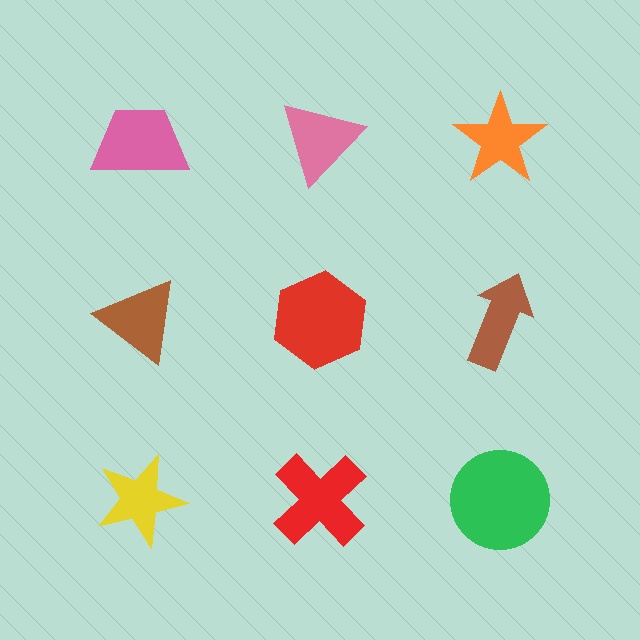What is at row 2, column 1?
A brown triangle.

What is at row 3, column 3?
A green circle.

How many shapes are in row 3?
3 shapes.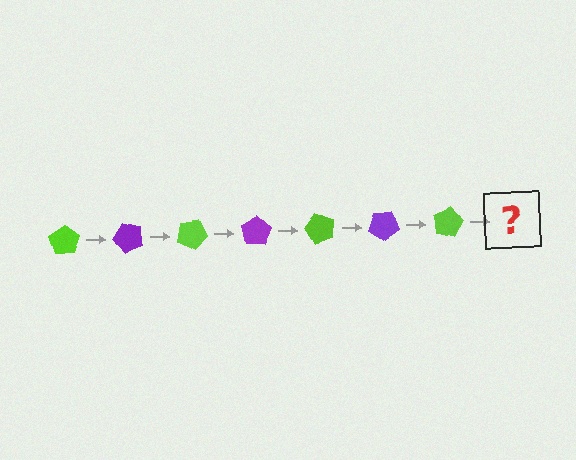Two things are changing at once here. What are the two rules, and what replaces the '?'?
The two rules are that it rotates 50 degrees each step and the color cycles through lime and purple. The '?' should be a purple pentagon, rotated 350 degrees from the start.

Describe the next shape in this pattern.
It should be a purple pentagon, rotated 350 degrees from the start.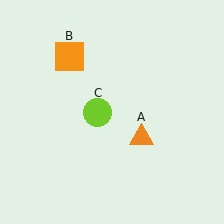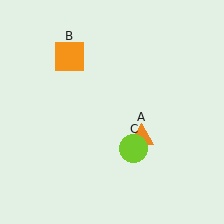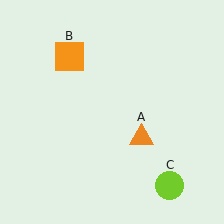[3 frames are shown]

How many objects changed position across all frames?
1 object changed position: lime circle (object C).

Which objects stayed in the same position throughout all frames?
Orange triangle (object A) and orange square (object B) remained stationary.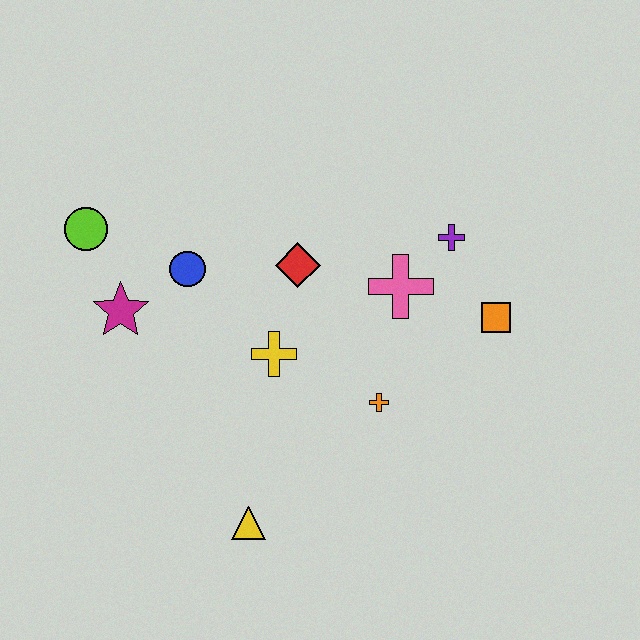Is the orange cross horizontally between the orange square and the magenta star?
Yes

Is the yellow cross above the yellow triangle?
Yes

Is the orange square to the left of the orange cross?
No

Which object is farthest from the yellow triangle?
The purple cross is farthest from the yellow triangle.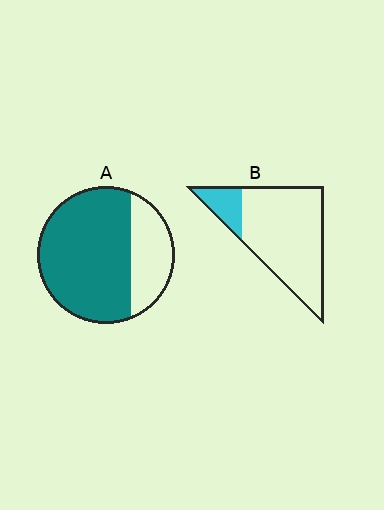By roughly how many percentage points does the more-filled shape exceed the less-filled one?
By roughly 55 percentage points (A over B).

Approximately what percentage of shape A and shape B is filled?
A is approximately 75% and B is approximately 15%.